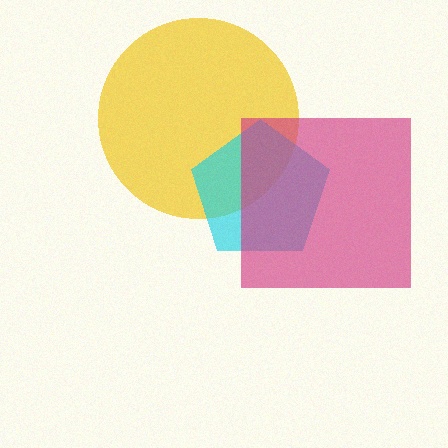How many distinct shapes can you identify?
There are 3 distinct shapes: a yellow circle, a cyan pentagon, a magenta square.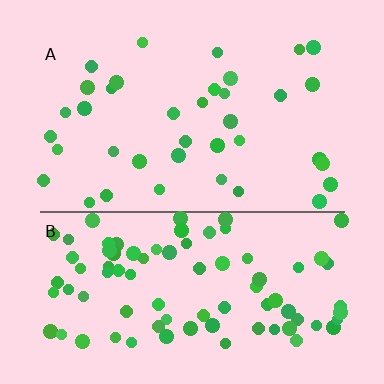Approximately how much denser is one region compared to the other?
Approximately 2.3× — region B over region A.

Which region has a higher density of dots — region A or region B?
B (the bottom).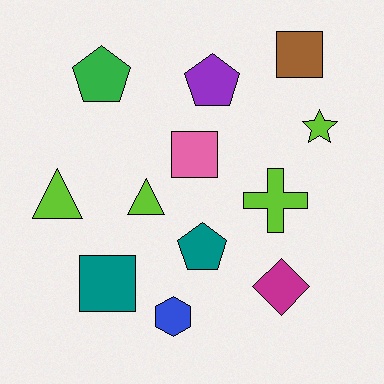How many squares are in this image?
There are 3 squares.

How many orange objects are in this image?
There are no orange objects.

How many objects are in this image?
There are 12 objects.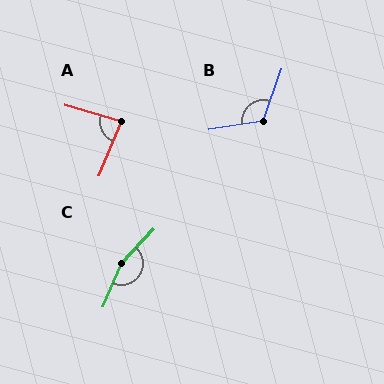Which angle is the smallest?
A, at approximately 84 degrees.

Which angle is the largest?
C, at approximately 161 degrees.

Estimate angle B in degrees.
Approximately 118 degrees.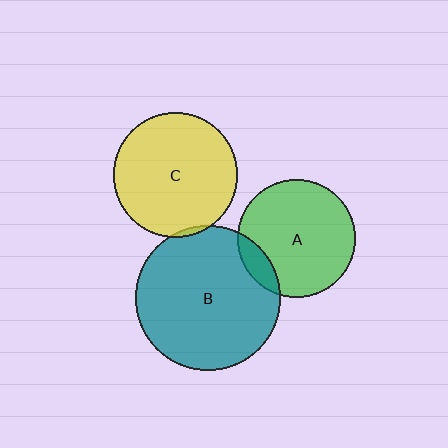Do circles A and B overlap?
Yes.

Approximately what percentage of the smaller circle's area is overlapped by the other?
Approximately 10%.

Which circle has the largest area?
Circle B (teal).